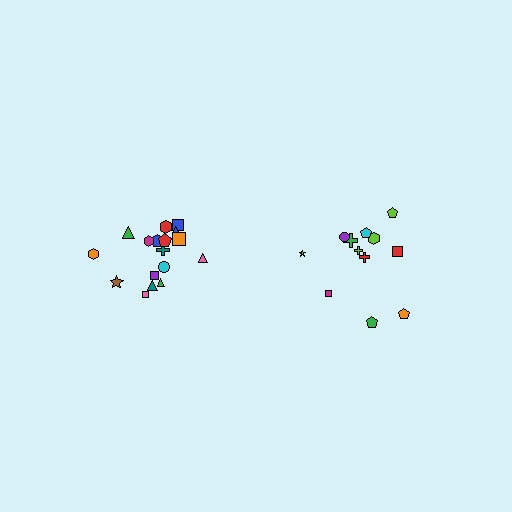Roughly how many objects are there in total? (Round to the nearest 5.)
Roughly 30 objects in total.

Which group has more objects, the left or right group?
The left group.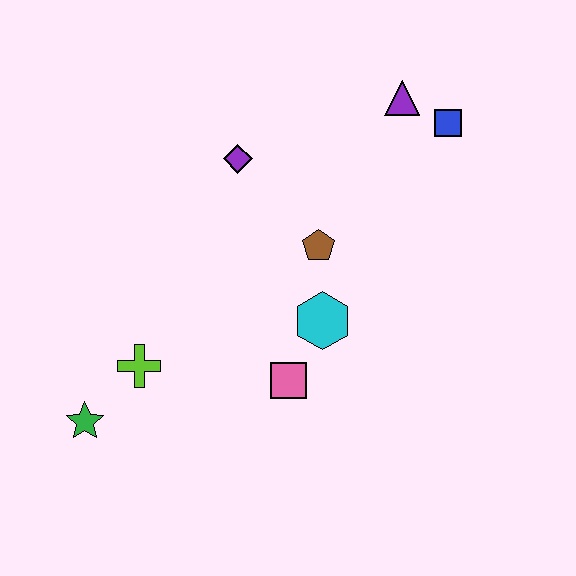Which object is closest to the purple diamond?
The brown pentagon is closest to the purple diamond.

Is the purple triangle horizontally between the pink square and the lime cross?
No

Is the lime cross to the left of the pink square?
Yes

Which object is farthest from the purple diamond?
The green star is farthest from the purple diamond.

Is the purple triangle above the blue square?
Yes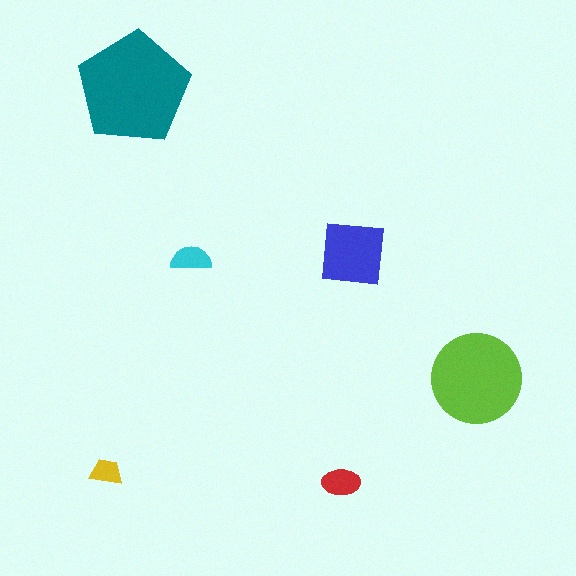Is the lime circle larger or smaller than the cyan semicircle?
Larger.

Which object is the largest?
The teal pentagon.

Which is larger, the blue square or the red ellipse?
The blue square.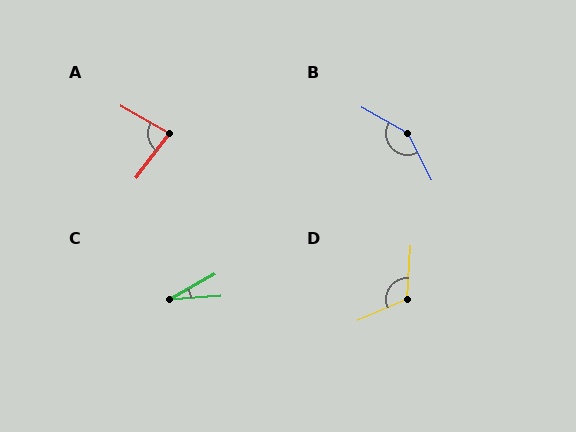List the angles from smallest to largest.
C (25°), A (83°), D (117°), B (146°).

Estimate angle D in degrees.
Approximately 117 degrees.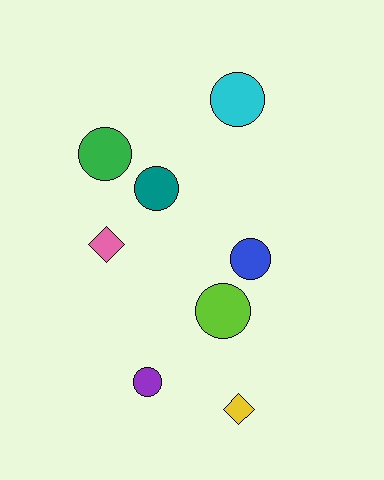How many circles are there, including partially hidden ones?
There are 6 circles.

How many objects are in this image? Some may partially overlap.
There are 8 objects.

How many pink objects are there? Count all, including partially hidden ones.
There is 1 pink object.